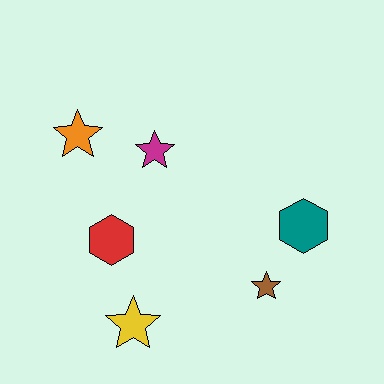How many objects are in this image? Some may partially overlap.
There are 6 objects.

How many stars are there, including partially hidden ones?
There are 4 stars.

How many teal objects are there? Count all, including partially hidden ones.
There is 1 teal object.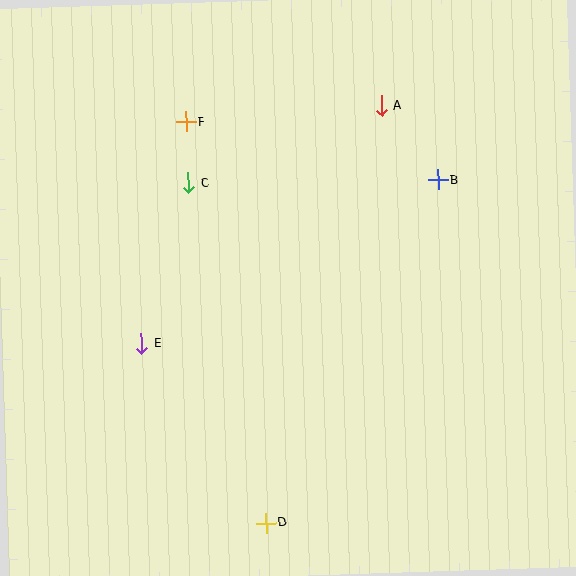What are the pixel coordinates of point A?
Point A is at (382, 105).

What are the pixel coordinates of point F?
Point F is at (186, 122).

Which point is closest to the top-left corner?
Point F is closest to the top-left corner.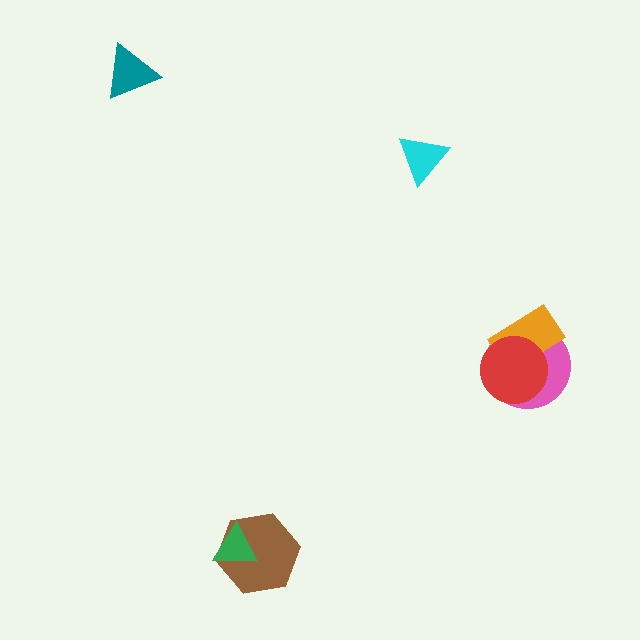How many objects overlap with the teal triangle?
0 objects overlap with the teal triangle.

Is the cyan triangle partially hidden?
No, no other shape covers it.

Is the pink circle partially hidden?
Yes, it is partially covered by another shape.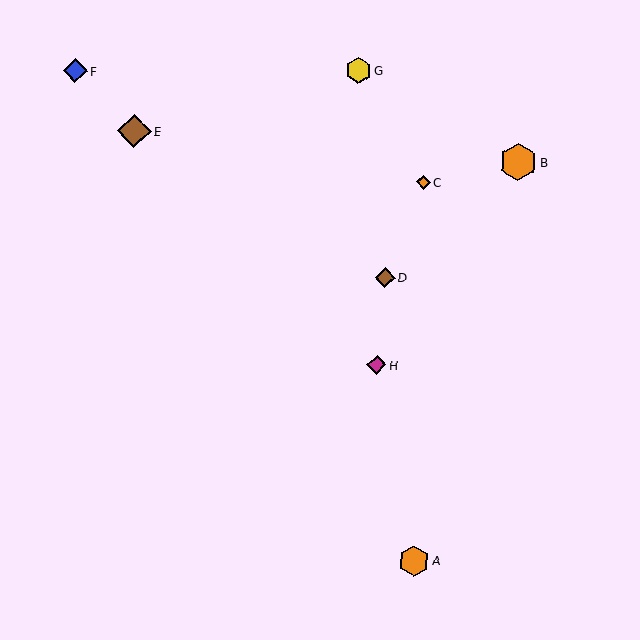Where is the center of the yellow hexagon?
The center of the yellow hexagon is at (358, 71).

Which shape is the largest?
The orange hexagon (labeled B) is the largest.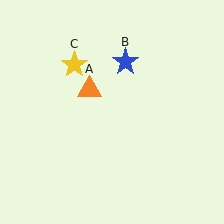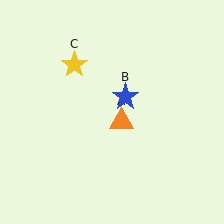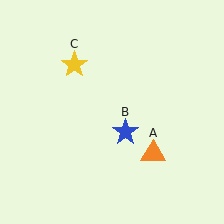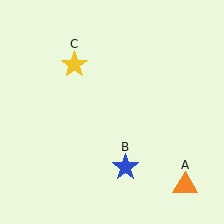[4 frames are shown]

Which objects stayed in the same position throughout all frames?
Yellow star (object C) remained stationary.